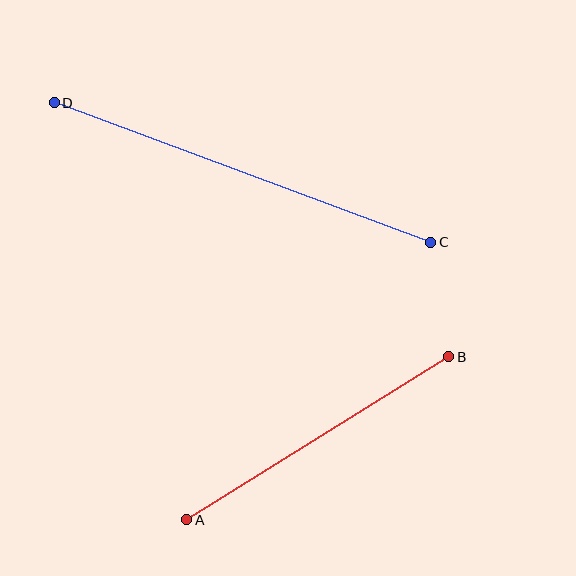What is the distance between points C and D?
The distance is approximately 402 pixels.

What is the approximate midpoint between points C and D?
The midpoint is at approximately (243, 172) pixels.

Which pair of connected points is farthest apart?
Points C and D are farthest apart.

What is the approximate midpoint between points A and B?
The midpoint is at approximately (318, 438) pixels.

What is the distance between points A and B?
The distance is approximately 309 pixels.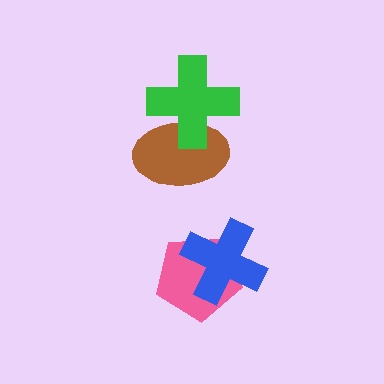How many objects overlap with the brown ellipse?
1 object overlaps with the brown ellipse.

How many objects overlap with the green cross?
1 object overlaps with the green cross.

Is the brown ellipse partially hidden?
Yes, it is partially covered by another shape.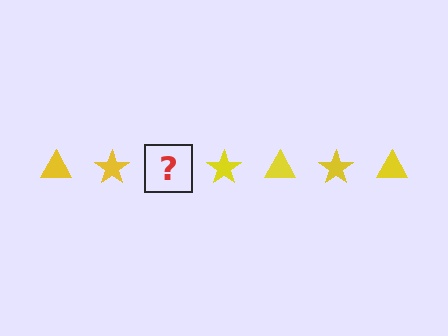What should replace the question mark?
The question mark should be replaced with a yellow triangle.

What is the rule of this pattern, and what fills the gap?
The rule is that the pattern cycles through triangle, star shapes in yellow. The gap should be filled with a yellow triangle.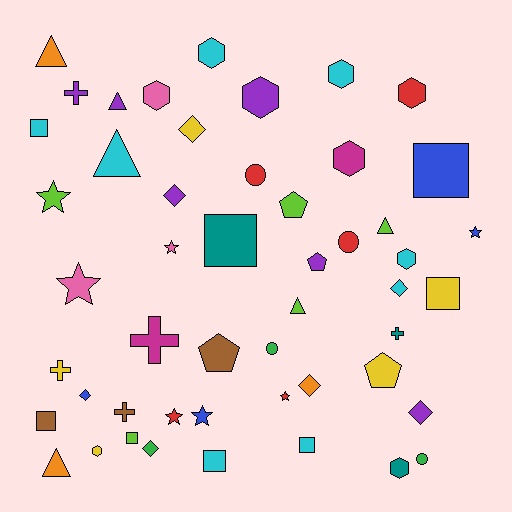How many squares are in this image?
There are 8 squares.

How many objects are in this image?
There are 50 objects.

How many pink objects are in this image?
There are 3 pink objects.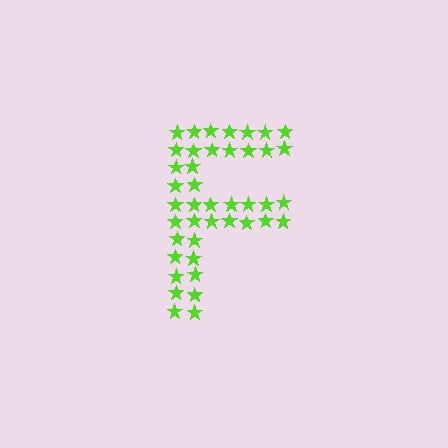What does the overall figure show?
The overall figure shows the letter F.